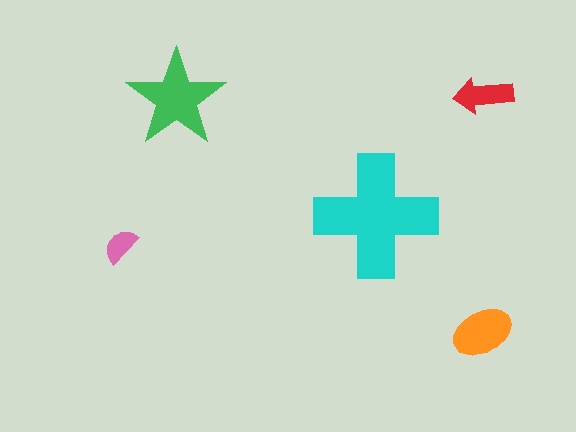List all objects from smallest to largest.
The pink semicircle, the red arrow, the orange ellipse, the green star, the cyan cross.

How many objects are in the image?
There are 5 objects in the image.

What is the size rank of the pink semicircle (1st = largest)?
5th.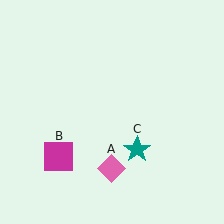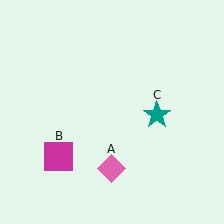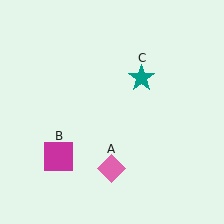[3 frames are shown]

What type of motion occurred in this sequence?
The teal star (object C) rotated counterclockwise around the center of the scene.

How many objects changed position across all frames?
1 object changed position: teal star (object C).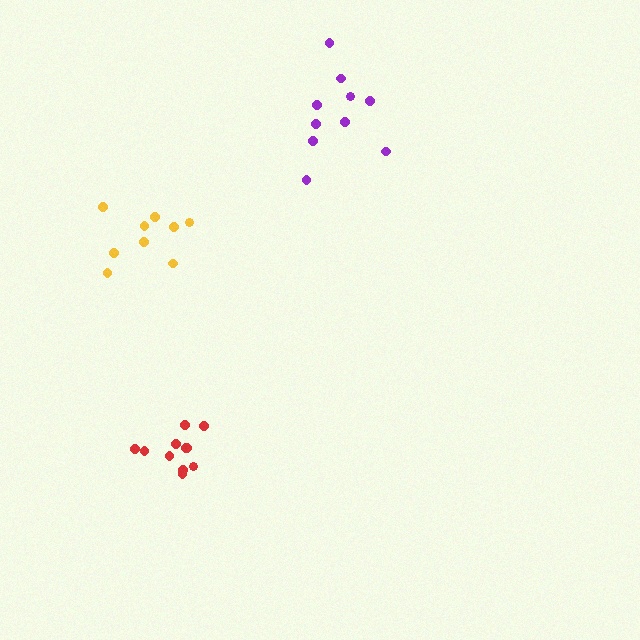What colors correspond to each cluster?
The clusters are colored: red, purple, yellow.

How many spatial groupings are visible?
There are 3 spatial groupings.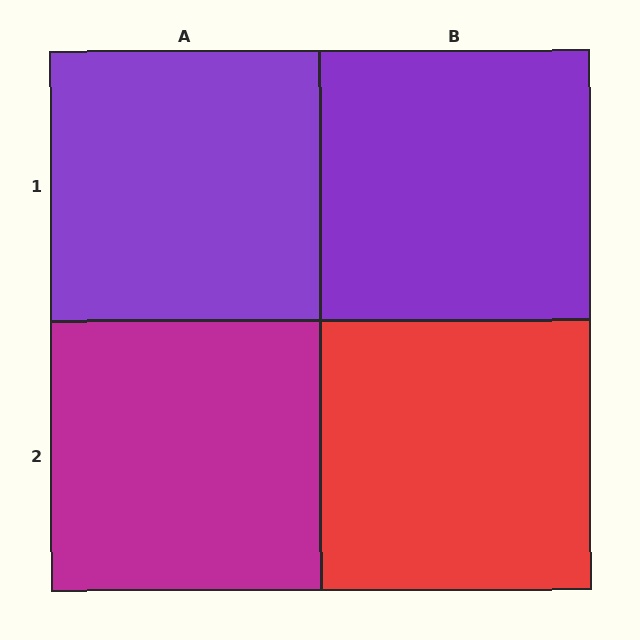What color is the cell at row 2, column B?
Red.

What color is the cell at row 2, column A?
Magenta.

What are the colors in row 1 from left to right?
Purple, purple.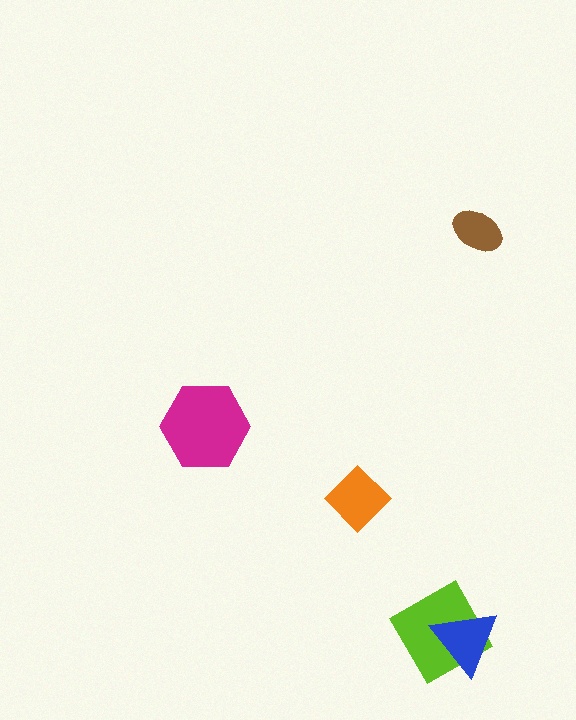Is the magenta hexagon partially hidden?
No, no other shape covers it.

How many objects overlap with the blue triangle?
1 object overlaps with the blue triangle.